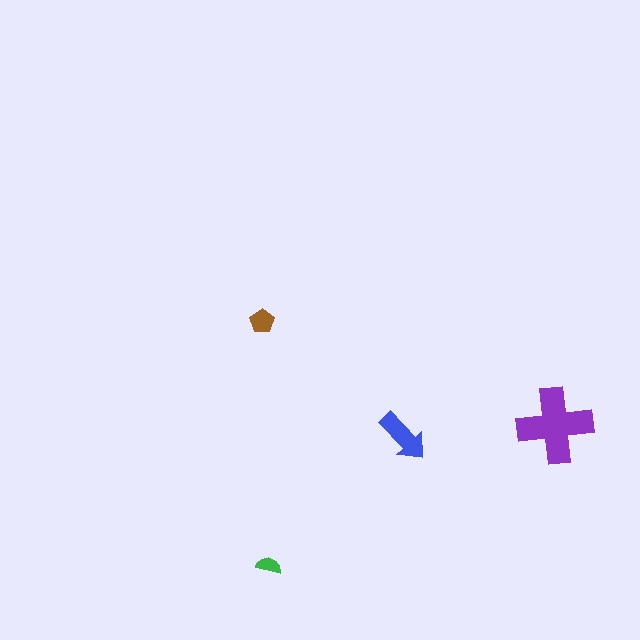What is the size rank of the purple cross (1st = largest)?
1st.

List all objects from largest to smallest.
The purple cross, the blue arrow, the brown pentagon, the green semicircle.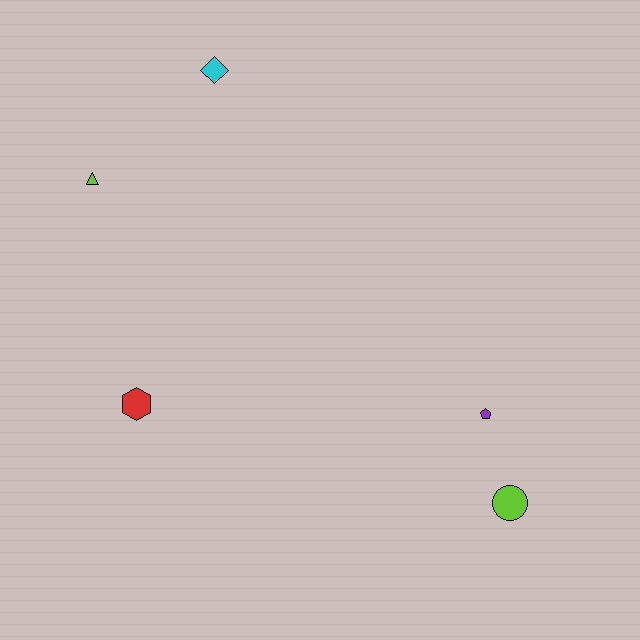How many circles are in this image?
There is 1 circle.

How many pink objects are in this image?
There are no pink objects.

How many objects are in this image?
There are 5 objects.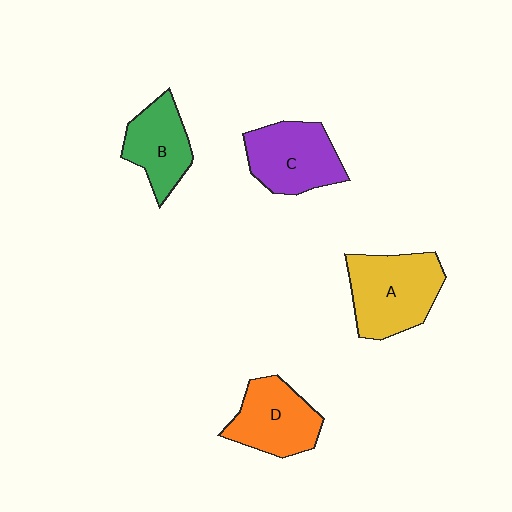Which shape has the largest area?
Shape A (yellow).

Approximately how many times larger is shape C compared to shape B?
Approximately 1.2 times.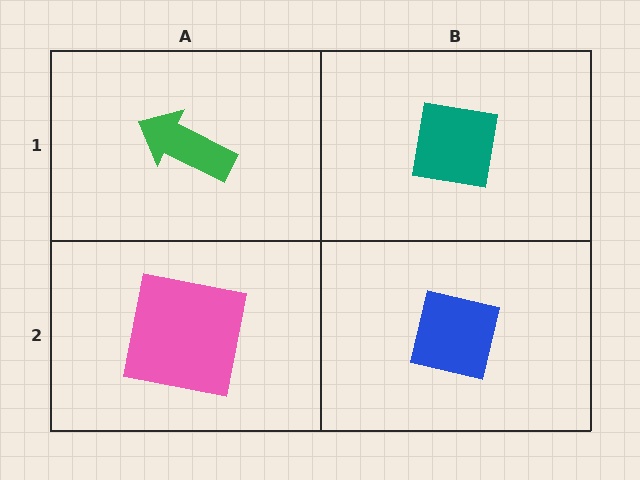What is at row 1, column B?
A teal square.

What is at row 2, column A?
A pink square.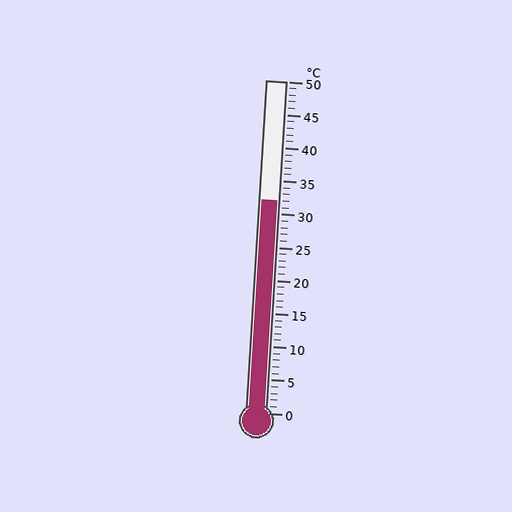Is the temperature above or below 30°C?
The temperature is above 30°C.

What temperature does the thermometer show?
The thermometer shows approximately 32°C.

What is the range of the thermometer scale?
The thermometer scale ranges from 0°C to 50°C.